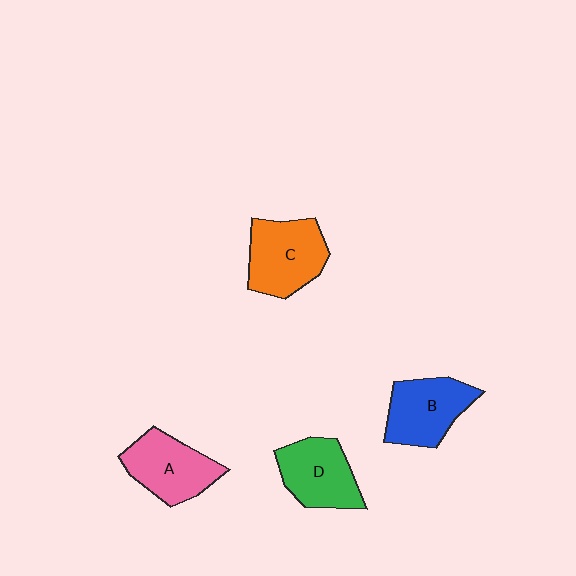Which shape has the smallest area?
Shape D (green).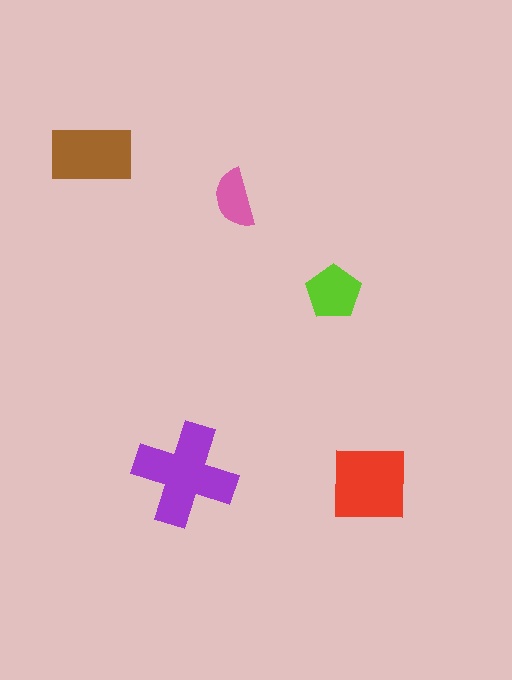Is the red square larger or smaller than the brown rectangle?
Larger.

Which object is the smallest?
The pink semicircle.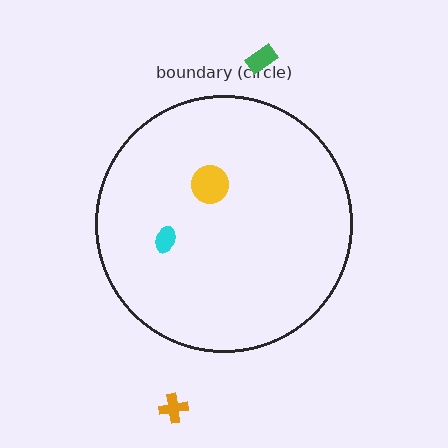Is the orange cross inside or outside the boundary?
Outside.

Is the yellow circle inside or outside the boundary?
Inside.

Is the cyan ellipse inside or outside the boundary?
Inside.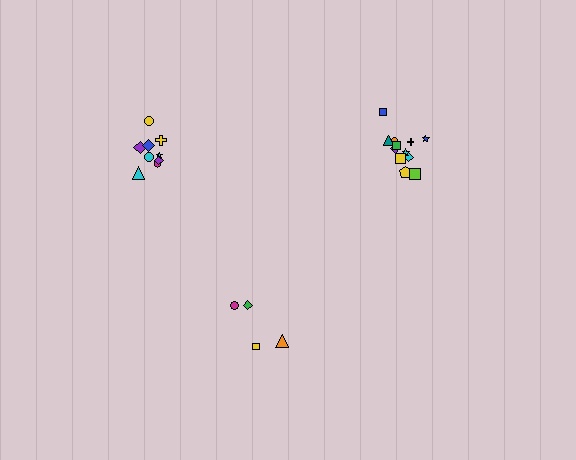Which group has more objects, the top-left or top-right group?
The top-right group.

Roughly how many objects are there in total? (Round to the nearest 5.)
Roughly 25 objects in total.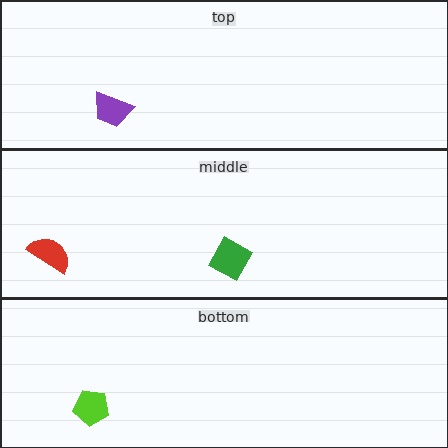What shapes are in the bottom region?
The lime pentagon.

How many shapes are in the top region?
1.